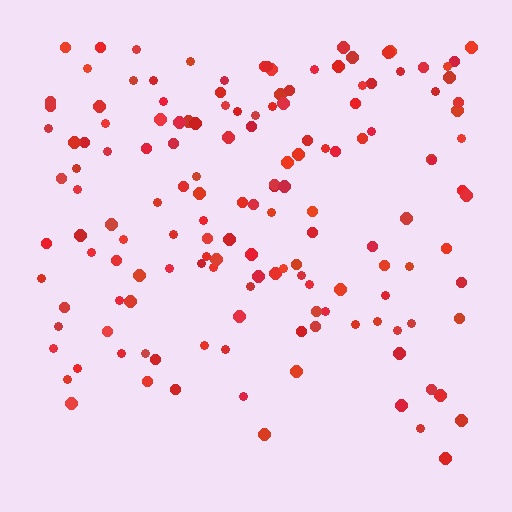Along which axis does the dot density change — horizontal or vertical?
Vertical.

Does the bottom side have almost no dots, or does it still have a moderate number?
Still a moderate number, just noticeably fewer than the top.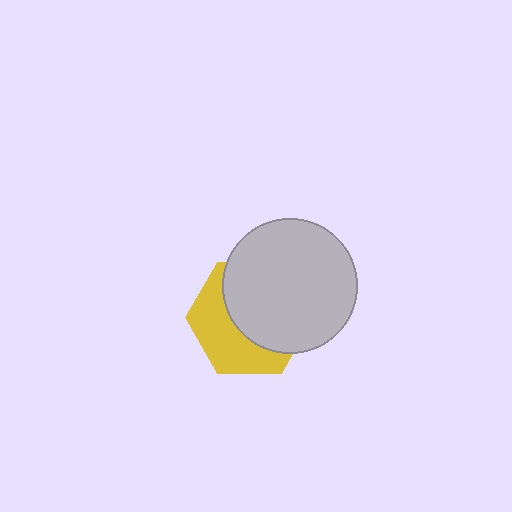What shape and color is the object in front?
The object in front is a light gray circle.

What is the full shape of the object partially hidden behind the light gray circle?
The partially hidden object is a yellow hexagon.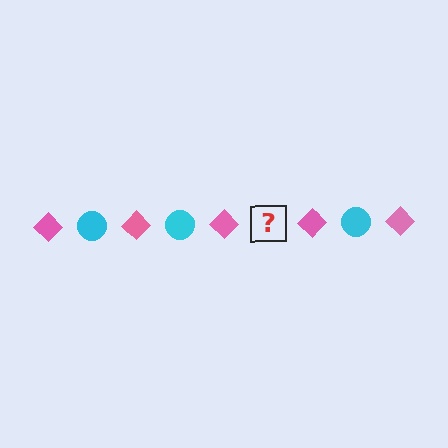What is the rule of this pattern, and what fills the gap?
The rule is that the pattern alternates between pink diamond and cyan circle. The gap should be filled with a cyan circle.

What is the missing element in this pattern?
The missing element is a cyan circle.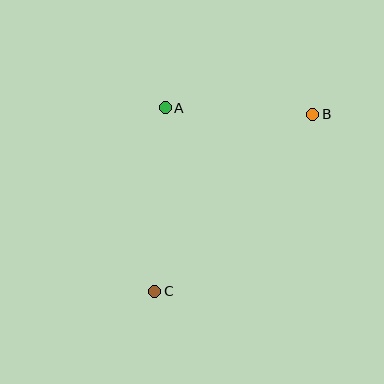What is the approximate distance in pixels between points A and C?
The distance between A and C is approximately 183 pixels.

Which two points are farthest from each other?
Points B and C are farthest from each other.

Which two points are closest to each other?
Points A and B are closest to each other.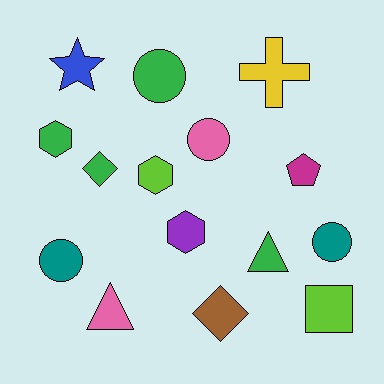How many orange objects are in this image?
There are no orange objects.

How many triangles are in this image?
There are 2 triangles.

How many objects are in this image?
There are 15 objects.